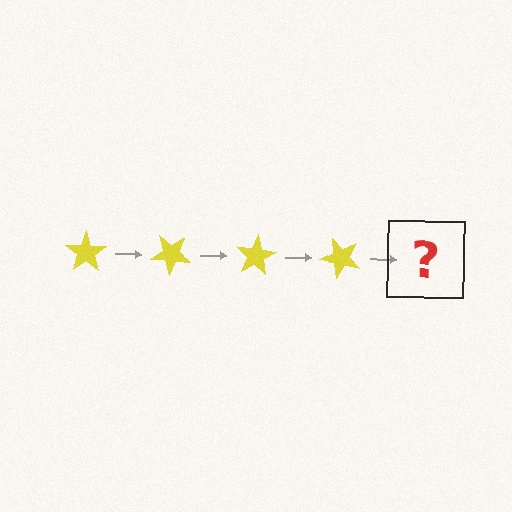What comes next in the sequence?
The next element should be a yellow star rotated 160 degrees.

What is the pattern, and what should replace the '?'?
The pattern is that the star rotates 40 degrees each step. The '?' should be a yellow star rotated 160 degrees.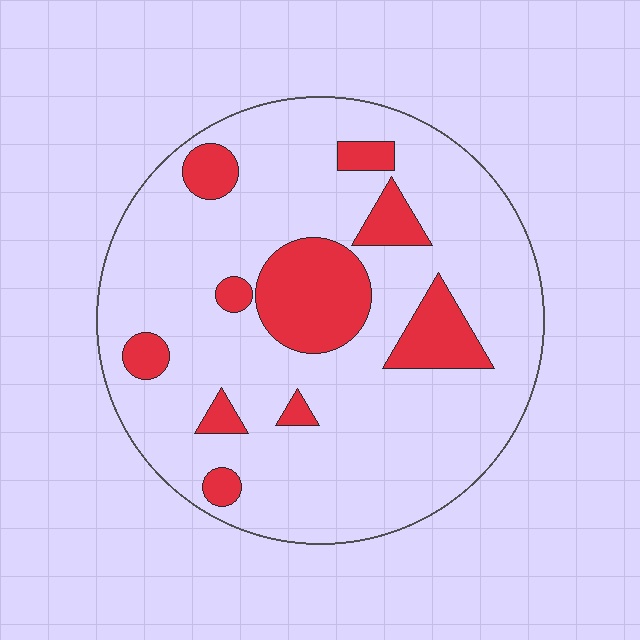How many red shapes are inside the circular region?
10.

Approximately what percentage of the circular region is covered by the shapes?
Approximately 20%.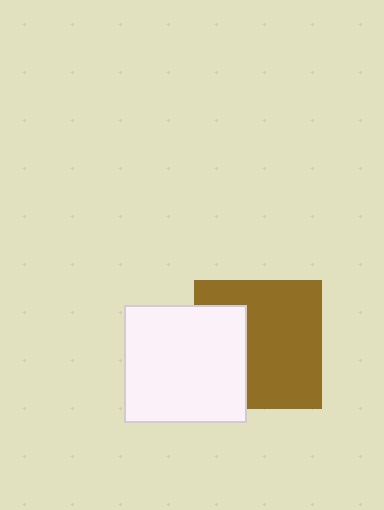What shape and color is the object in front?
The object in front is a white rectangle.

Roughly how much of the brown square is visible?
Most of it is visible (roughly 66%).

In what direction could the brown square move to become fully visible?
The brown square could move right. That would shift it out from behind the white rectangle entirely.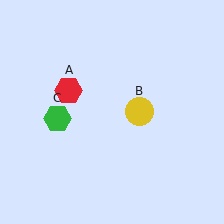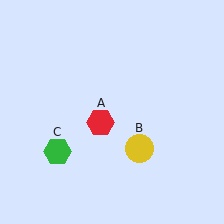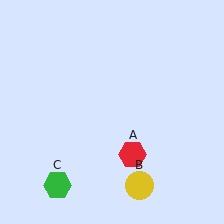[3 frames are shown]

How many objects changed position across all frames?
3 objects changed position: red hexagon (object A), yellow circle (object B), green hexagon (object C).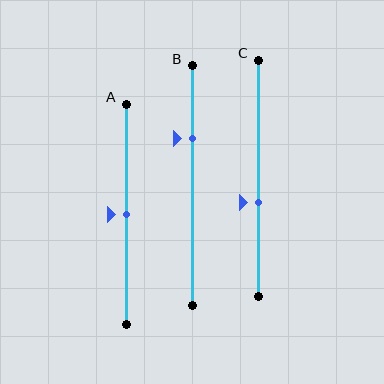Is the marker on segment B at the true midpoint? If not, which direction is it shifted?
No, the marker on segment B is shifted upward by about 20% of the segment length.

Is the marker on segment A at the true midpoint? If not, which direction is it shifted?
Yes, the marker on segment A is at the true midpoint.